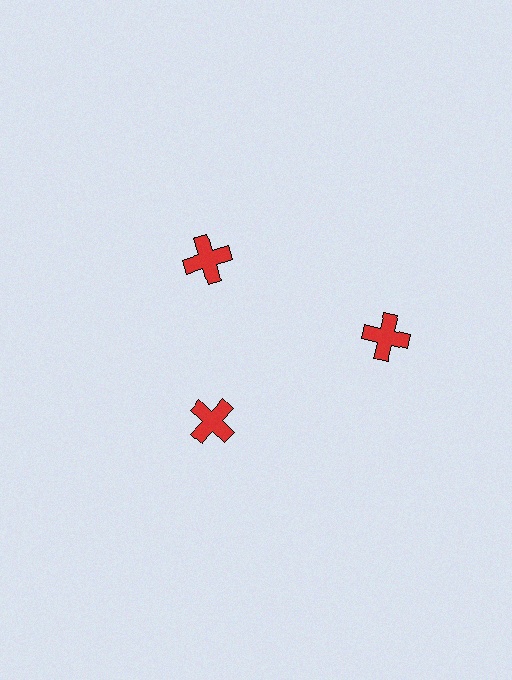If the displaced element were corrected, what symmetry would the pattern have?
It would have 3-fold rotational symmetry — the pattern would map onto itself every 120 degrees.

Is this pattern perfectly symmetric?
No. The 3 red crosses are arranged in a ring, but one element near the 3 o'clock position is pushed outward from the center, breaking the 3-fold rotational symmetry.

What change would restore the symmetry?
The symmetry would be restored by moving it inward, back onto the ring so that all 3 crosses sit at equal angles and equal distance from the center.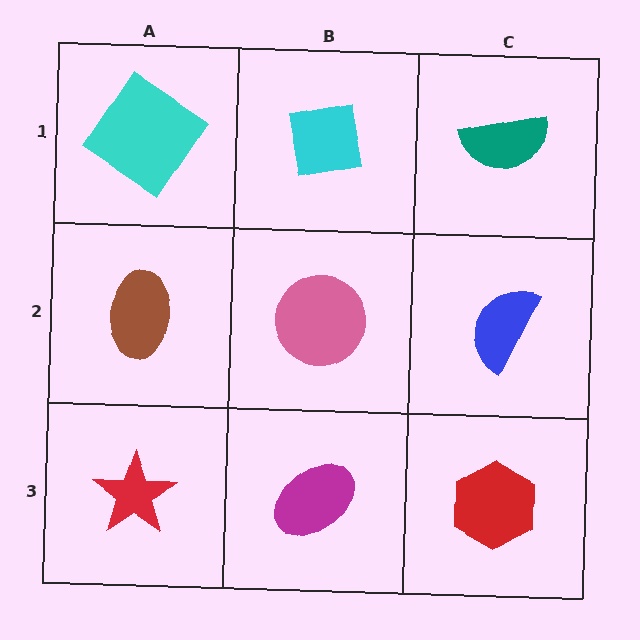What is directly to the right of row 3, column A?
A magenta ellipse.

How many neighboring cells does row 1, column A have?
2.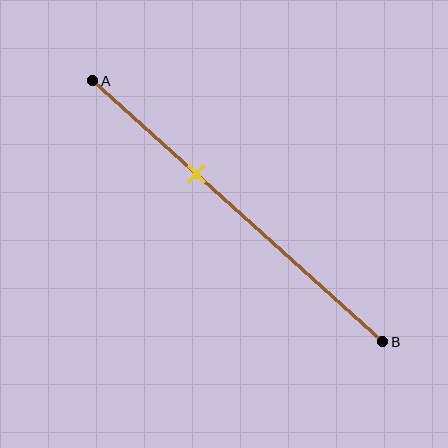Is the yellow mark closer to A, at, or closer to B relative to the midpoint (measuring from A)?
The yellow mark is closer to point A than the midpoint of segment AB.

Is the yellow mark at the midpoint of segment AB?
No, the mark is at about 35% from A, not at the 50% midpoint.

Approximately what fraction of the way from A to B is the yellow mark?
The yellow mark is approximately 35% of the way from A to B.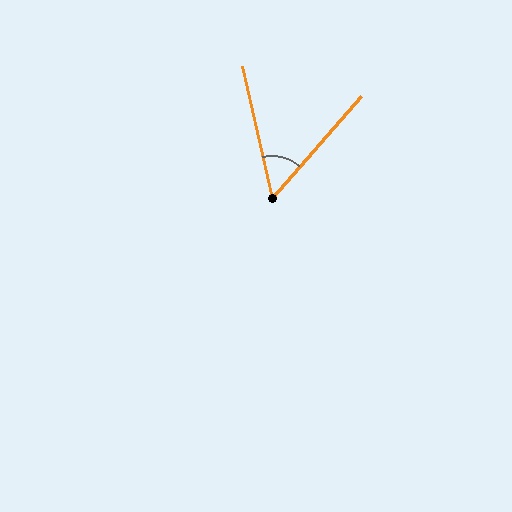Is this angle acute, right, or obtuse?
It is acute.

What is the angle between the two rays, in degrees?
Approximately 54 degrees.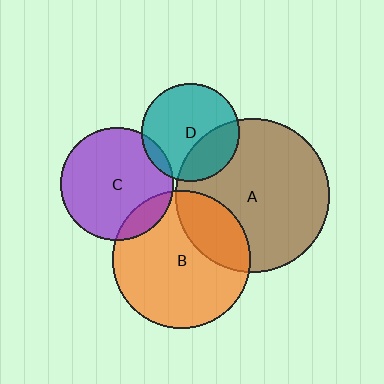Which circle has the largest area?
Circle A (brown).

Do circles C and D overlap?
Yes.